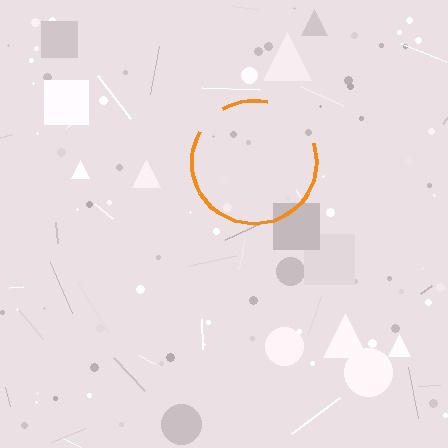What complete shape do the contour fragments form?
The contour fragments form a circle.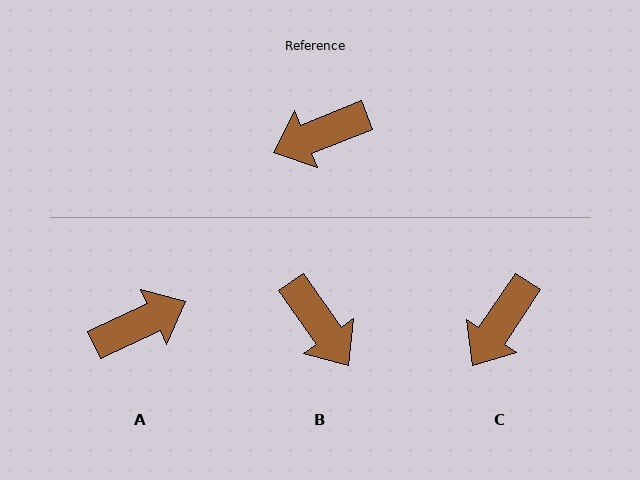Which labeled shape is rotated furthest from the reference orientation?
A, about 176 degrees away.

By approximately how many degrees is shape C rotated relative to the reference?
Approximately 35 degrees counter-clockwise.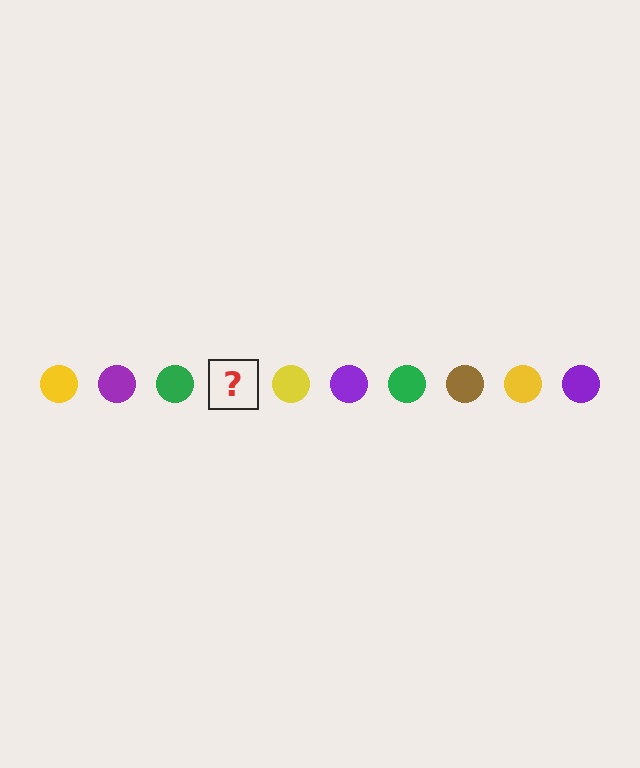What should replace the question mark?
The question mark should be replaced with a brown circle.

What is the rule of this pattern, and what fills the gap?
The rule is that the pattern cycles through yellow, purple, green, brown circles. The gap should be filled with a brown circle.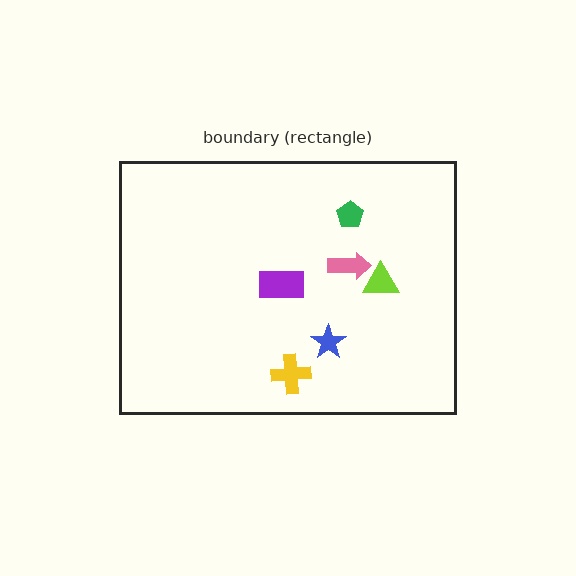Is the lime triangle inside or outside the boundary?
Inside.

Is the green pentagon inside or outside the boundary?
Inside.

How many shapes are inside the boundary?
6 inside, 0 outside.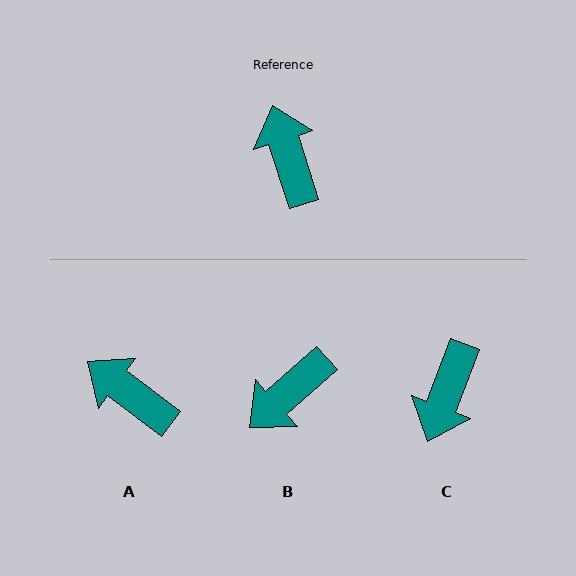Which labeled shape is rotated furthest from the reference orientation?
C, about 141 degrees away.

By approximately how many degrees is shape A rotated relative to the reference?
Approximately 35 degrees counter-clockwise.